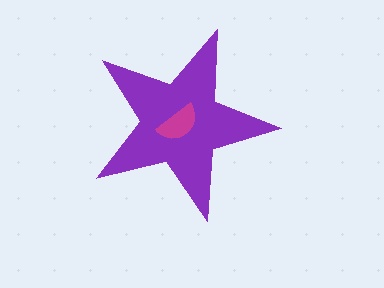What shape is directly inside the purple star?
The magenta semicircle.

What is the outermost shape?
The purple star.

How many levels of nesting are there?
2.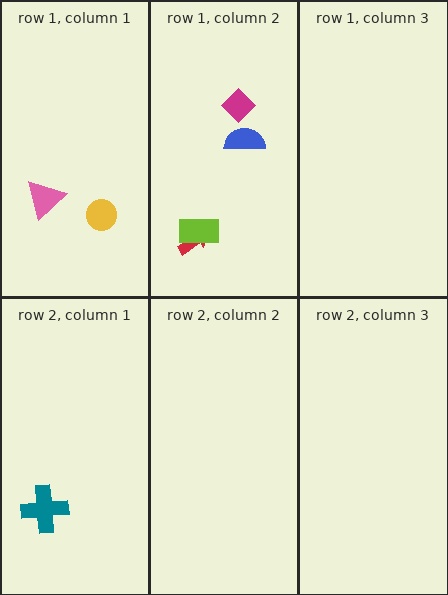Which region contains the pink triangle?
The row 1, column 1 region.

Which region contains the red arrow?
The row 1, column 2 region.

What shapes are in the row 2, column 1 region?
The teal cross.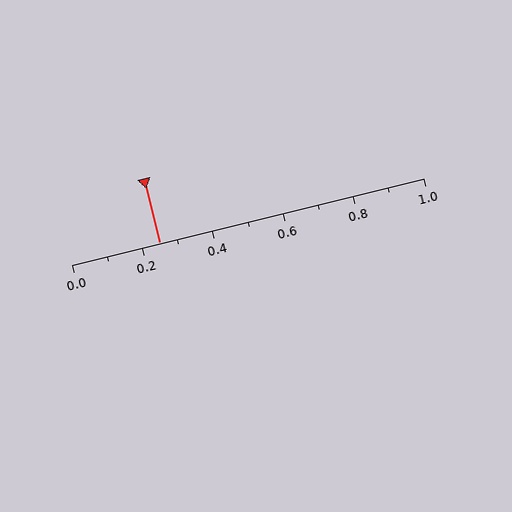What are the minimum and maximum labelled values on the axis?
The axis runs from 0.0 to 1.0.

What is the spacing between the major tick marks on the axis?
The major ticks are spaced 0.2 apart.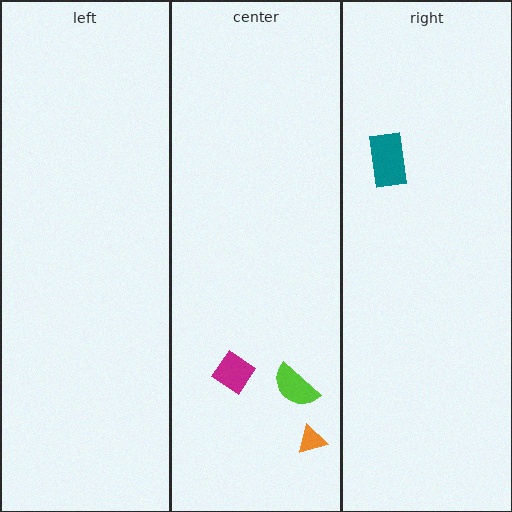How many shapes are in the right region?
1.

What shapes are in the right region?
The teal rectangle.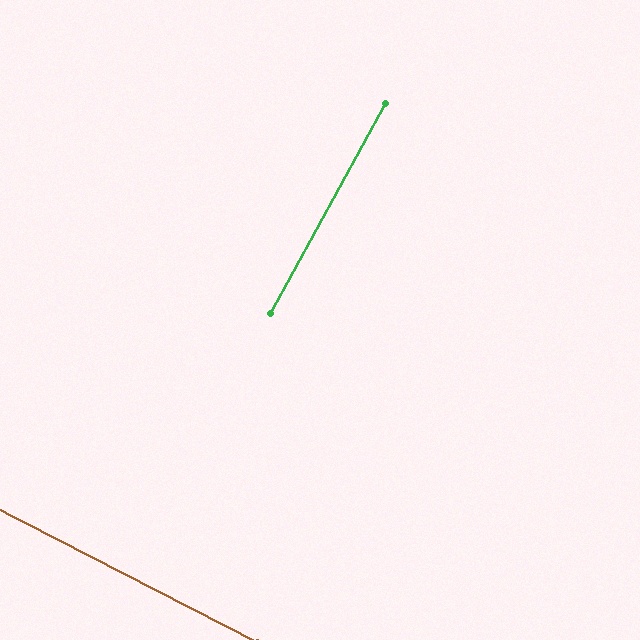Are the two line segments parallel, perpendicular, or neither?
Perpendicular — they meet at approximately 88°.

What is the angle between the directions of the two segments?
Approximately 88 degrees.